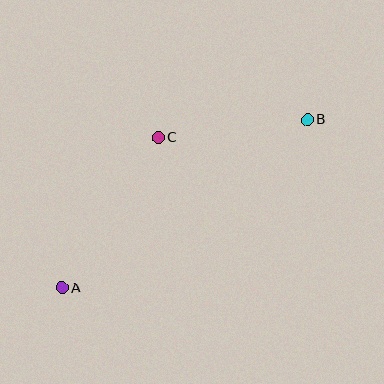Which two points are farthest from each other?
Points A and B are farthest from each other.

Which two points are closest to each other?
Points B and C are closest to each other.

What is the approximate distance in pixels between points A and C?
The distance between A and C is approximately 178 pixels.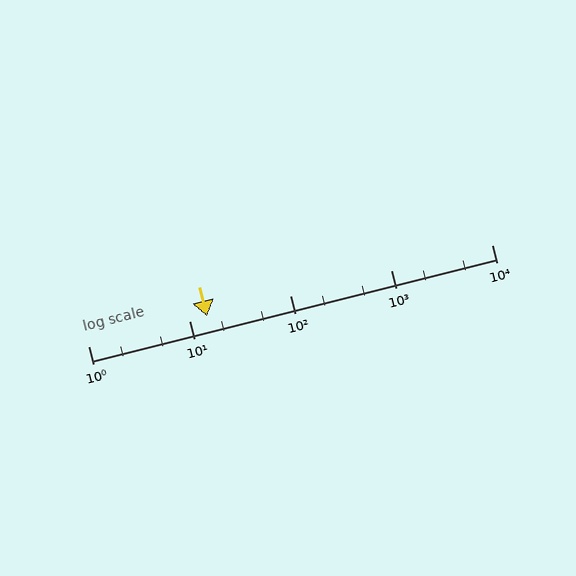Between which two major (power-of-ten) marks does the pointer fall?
The pointer is between 10 and 100.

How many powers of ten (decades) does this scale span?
The scale spans 4 decades, from 1 to 10000.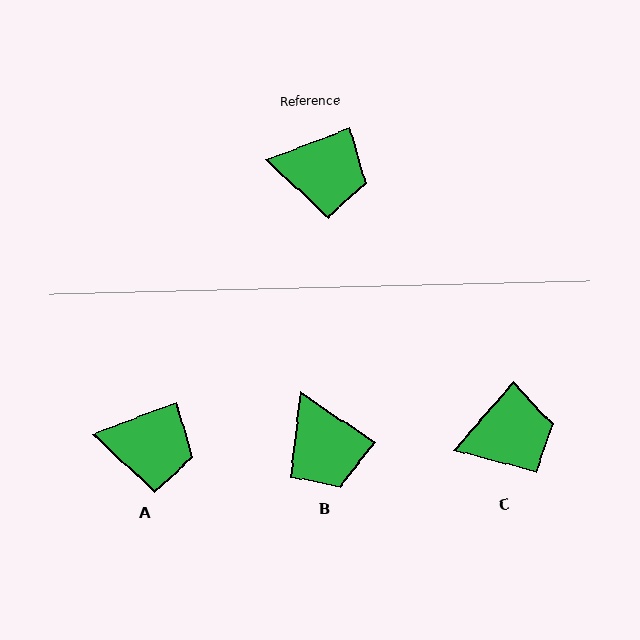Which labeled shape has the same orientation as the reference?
A.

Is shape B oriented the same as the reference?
No, it is off by about 54 degrees.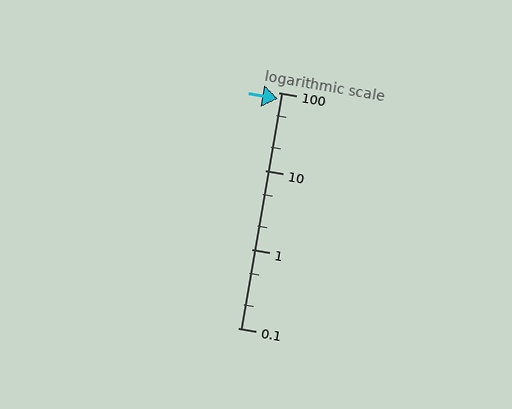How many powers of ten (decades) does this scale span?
The scale spans 3 decades, from 0.1 to 100.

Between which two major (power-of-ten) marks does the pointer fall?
The pointer is between 10 and 100.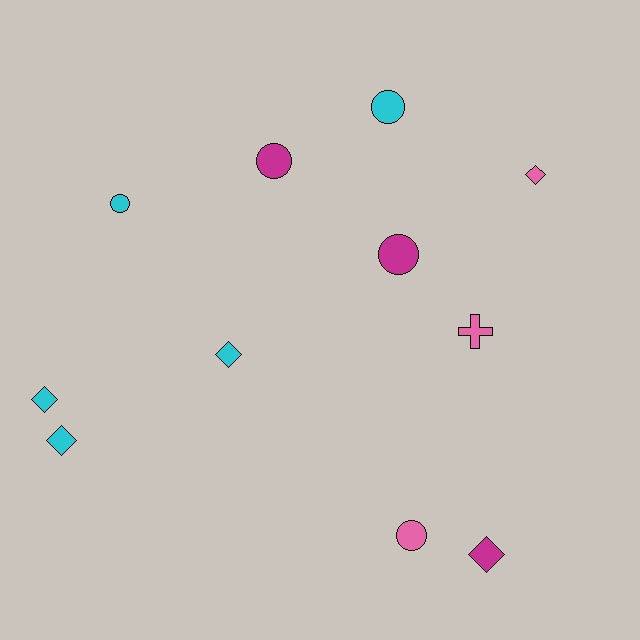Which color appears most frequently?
Cyan, with 5 objects.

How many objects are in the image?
There are 11 objects.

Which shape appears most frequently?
Diamond, with 5 objects.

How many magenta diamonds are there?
There is 1 magenta diamond.